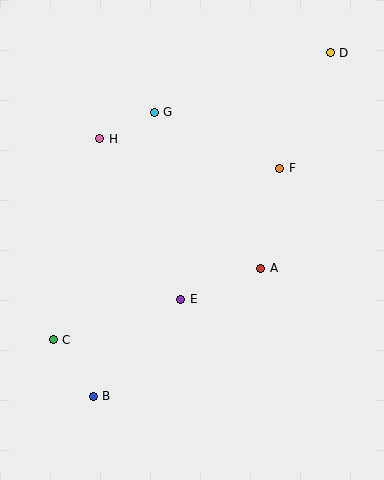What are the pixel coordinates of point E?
Point E is at (181, 300).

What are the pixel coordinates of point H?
Point H is at (100, 139).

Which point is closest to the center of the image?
Point E at (181, 300) is closest to the center.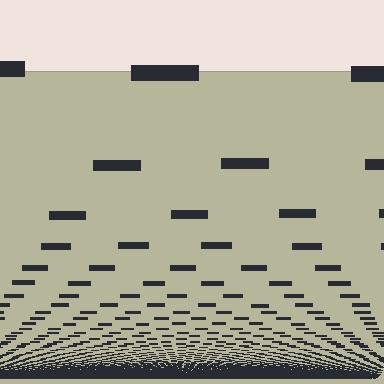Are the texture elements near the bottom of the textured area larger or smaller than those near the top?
Smaller. The gradient is inverted — elements near the bottom are smaller and denser.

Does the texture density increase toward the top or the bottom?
Density increases toward the bottom.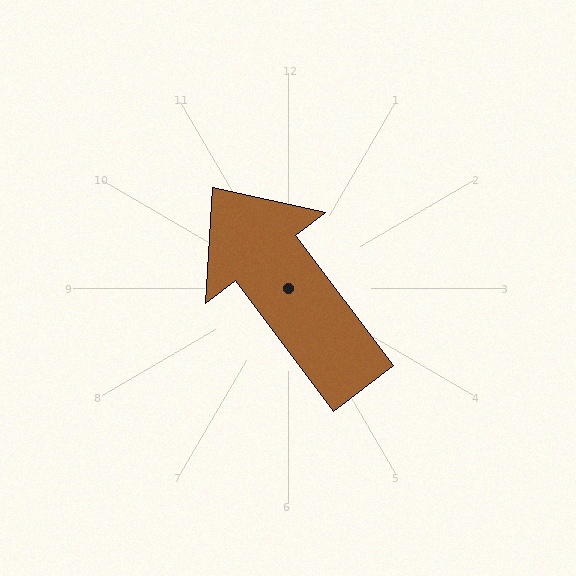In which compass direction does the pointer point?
Northwest.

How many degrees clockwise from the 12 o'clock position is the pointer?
Approximately 323 degrees.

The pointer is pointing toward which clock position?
Roughly 11 o'clock.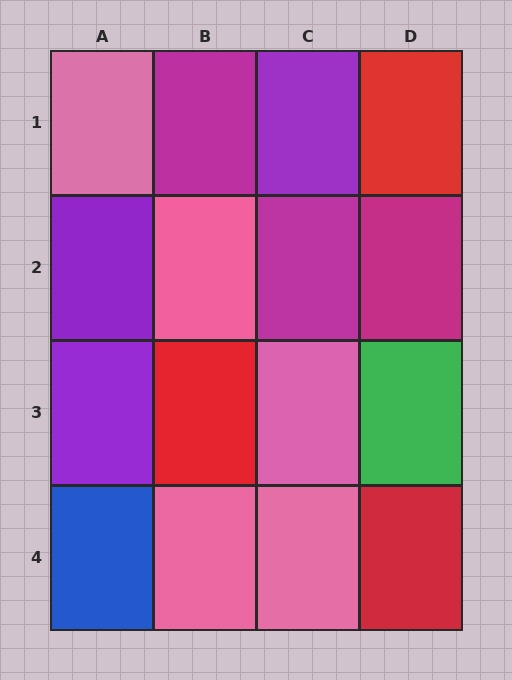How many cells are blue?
1 cell is blue.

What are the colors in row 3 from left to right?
Purple, red, pink, green.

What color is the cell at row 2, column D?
Magenta.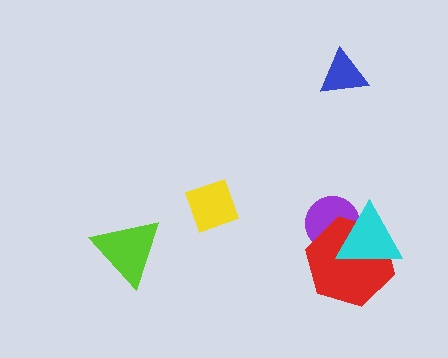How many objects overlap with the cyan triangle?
2 objects overlap with the cyan triangle.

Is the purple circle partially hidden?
Yes, it is partially covered by another shape.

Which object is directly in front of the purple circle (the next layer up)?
The red hexagon is directly in front of the purple circle.